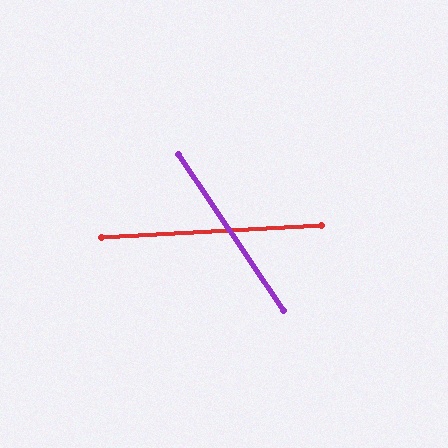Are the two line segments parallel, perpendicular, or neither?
Neither parallel nor perpendicular — they differ by about 59°.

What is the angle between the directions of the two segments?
Approximately 59 degrees.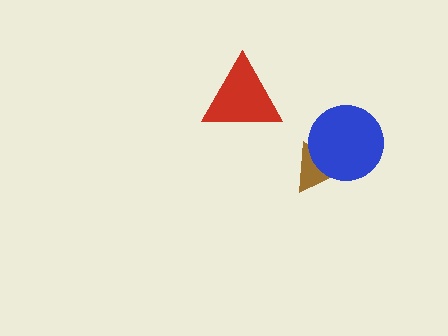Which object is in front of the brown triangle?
The blue circle is in front of the brown triangle.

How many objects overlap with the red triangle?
0 objects overlap with the red triangle.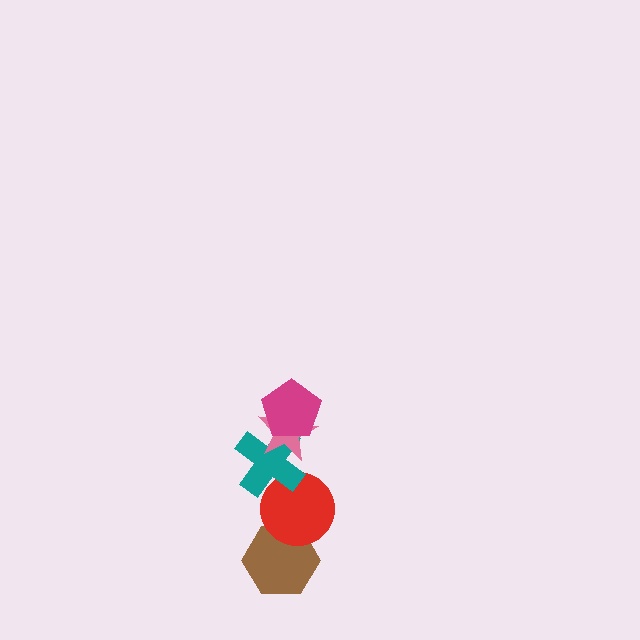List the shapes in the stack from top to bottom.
From top to bottom: the magenta pentagon, the pink star, the teal cross, the red circle, the brown hexagon.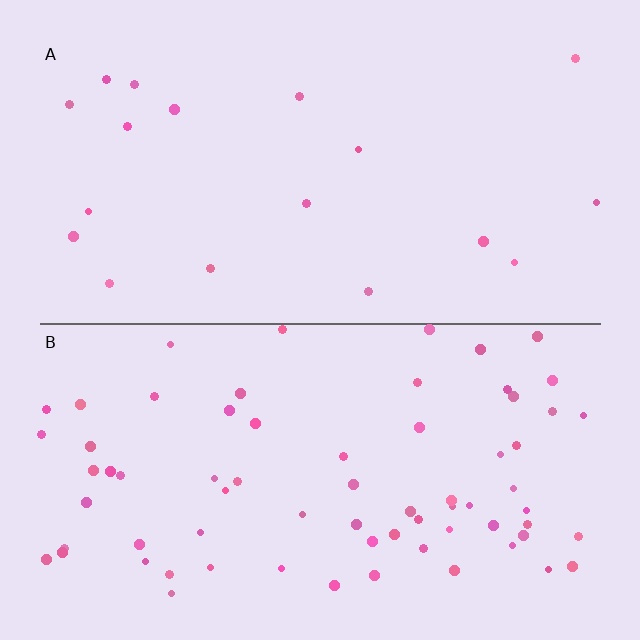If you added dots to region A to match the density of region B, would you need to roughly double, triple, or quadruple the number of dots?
Approximately quadruple.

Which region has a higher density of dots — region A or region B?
B (the bottom).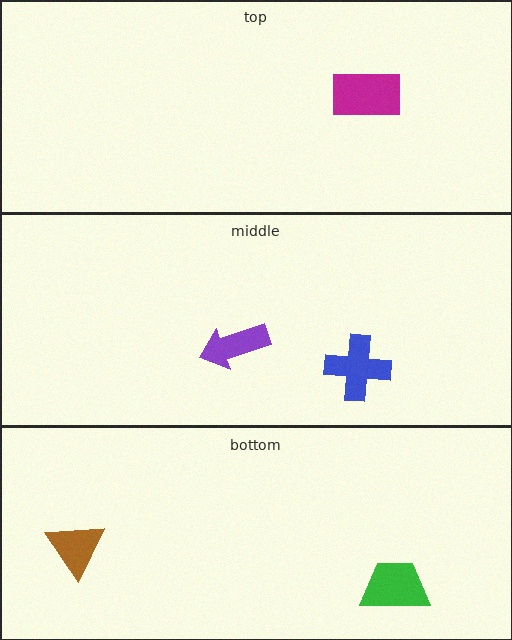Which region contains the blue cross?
The middle region.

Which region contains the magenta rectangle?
The top region.